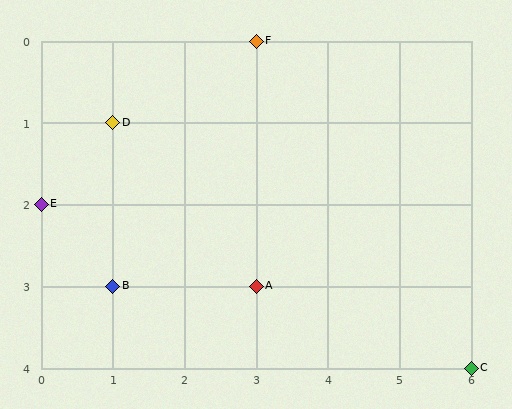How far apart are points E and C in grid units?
Points E and C are 6 columns and 2 rows apart (about 6.3 grid units diagonally).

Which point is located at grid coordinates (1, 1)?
Point D is at (1, 1).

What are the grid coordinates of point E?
Point E is at grid coordinates (0, 2).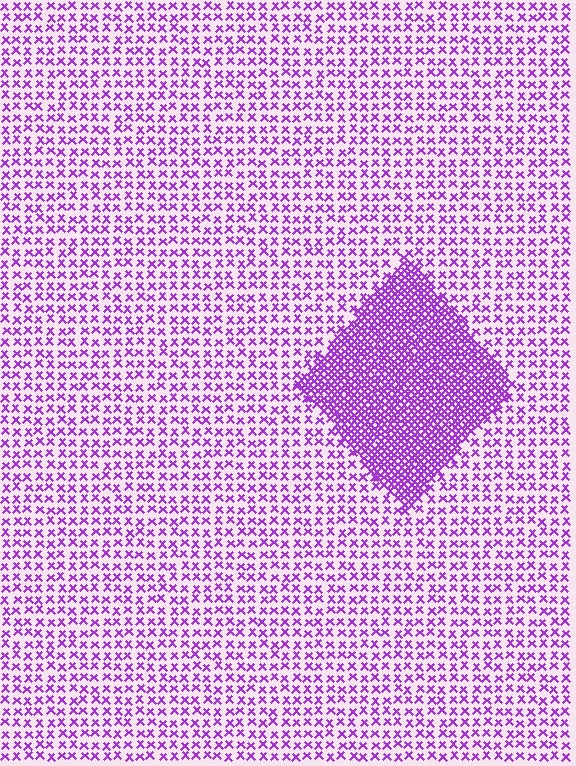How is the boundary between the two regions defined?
The boundary is defined by a change in element density (approximately 2.8x ratio). All elements are the same color, size, and shape.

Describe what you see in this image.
The image contains small purple elements arranged at two different densities. A diamond-shaped region is visible where the elements are more densely packed than the surrounding area.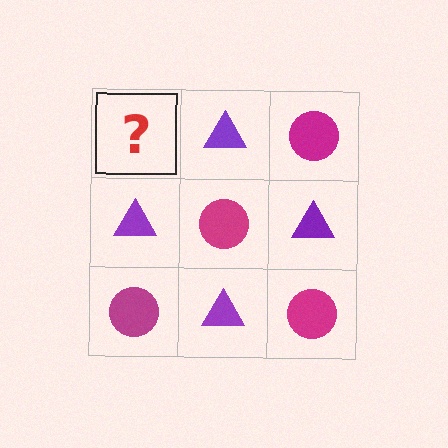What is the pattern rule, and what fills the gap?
The rule is that it alternates magenta circle and purple triangle in a checkerboard pattern. The gap should be filled with a magenta circle.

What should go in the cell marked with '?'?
The missing cell should contain a magenta circle.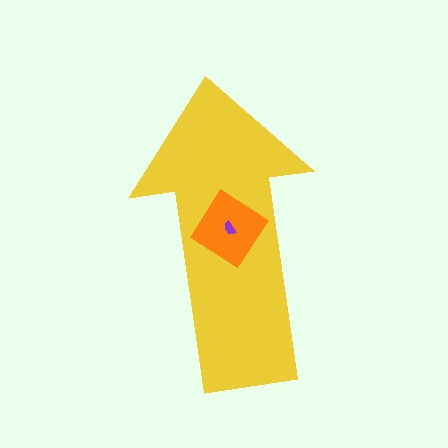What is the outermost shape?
The yellow arrow.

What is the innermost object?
The purple semicircle.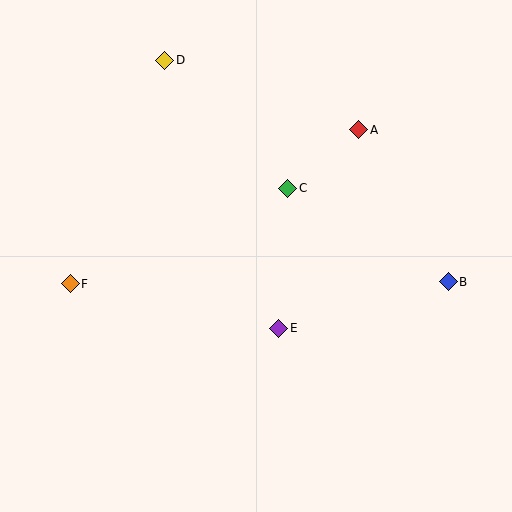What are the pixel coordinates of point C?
Point C is at (288, 188).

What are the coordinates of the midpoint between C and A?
The midpoint between C and A is at (323, 159).